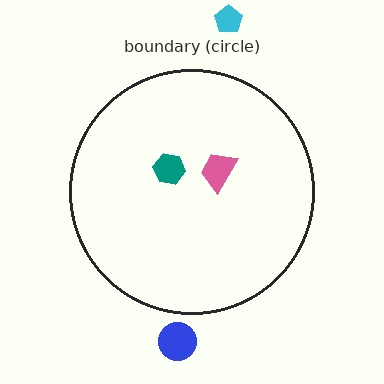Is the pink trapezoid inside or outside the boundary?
Inside.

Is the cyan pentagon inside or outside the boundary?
Outside.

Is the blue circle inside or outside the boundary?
Outside.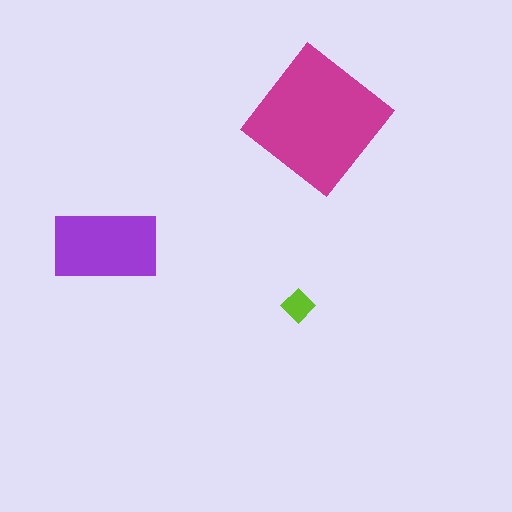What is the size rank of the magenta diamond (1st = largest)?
1st.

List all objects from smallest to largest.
The lime diamond, the purple rectangle, the magenta diamond.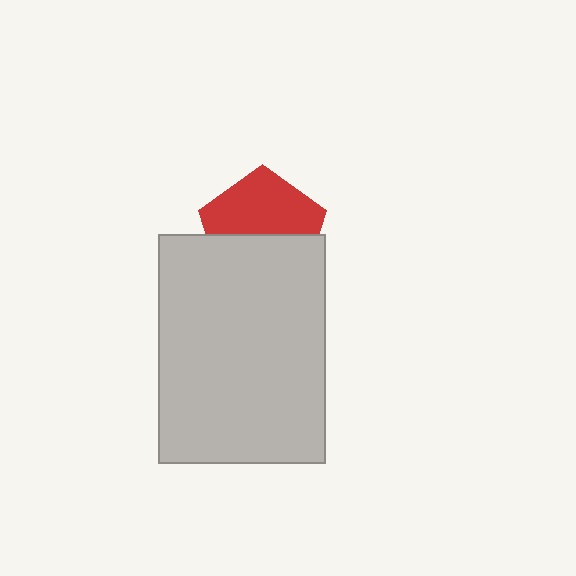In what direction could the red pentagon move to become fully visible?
The red pentagon could move up. That would shift it out from behind the light gray rectangle entirely.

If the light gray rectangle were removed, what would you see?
You would see the complete red pentagon.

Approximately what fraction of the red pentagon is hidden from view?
Roughly 48% of the red pentagon is hidden behind the light gray rectangle.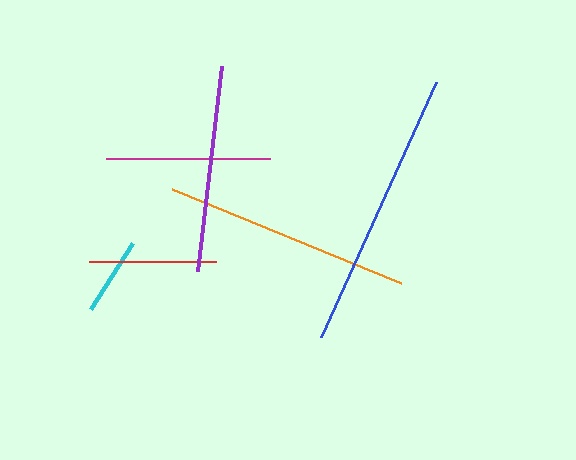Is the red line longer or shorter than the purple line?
The purple line is longer than the red line.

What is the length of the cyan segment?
The cyan segment is approximately 78 pixels long.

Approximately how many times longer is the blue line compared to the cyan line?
The blue line is approximately 3.6 times the length of the cyan line.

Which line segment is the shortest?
The cyan line is the shortest at approximately 78 pixels.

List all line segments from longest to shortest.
From longest to shortest: blue, orange, purple, magenta, red, cyan.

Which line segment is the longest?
The blue line is the longest at approximately 279 pixels.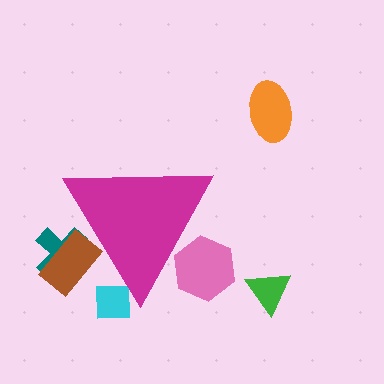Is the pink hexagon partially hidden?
Yes, the pink hexagon is partially hidden behind the magenta triangle.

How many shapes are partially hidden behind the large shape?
4 shapes are partially hidden.